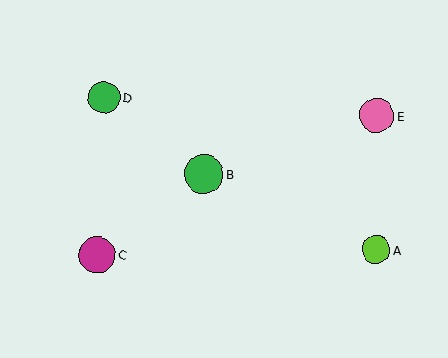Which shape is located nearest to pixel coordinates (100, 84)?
The green circle (labeled D) at (104, 98) is nearest to that location.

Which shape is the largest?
The green circle (labeled B) is the largest.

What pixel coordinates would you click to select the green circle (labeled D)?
Click at (104, 98) to select the green circle D.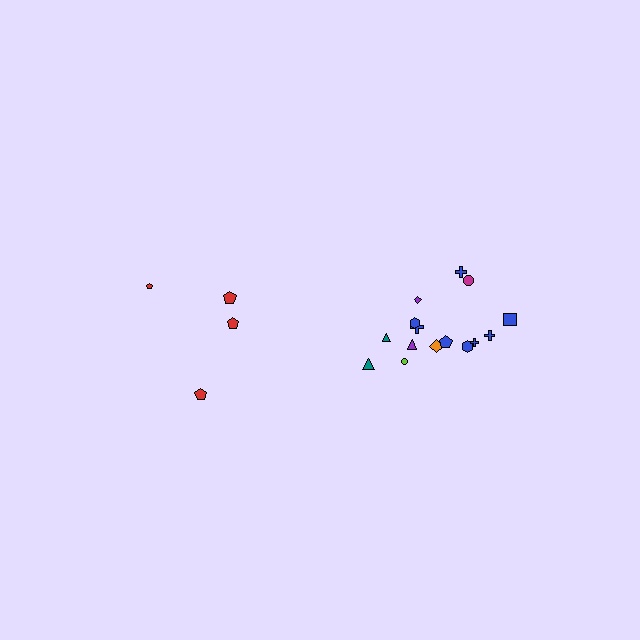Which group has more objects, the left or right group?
The right group.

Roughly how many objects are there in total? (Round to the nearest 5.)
Roughly 20 objects in total.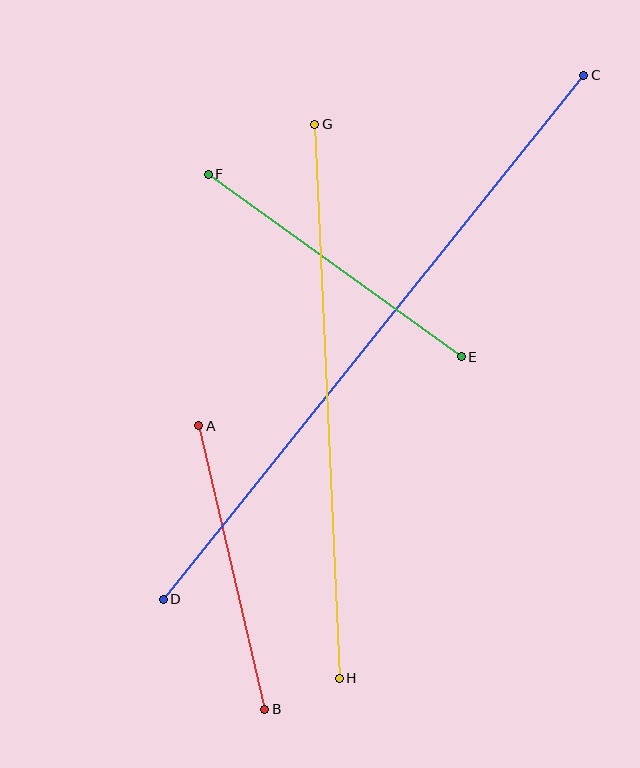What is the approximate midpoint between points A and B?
The midpoint is at approximately (232, 567) pixels.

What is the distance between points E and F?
The distance is approximately 312 pixels.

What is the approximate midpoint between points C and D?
The midpoint is at approximately (373, 337) pixels.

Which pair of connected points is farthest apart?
Points C and D are farthest apart.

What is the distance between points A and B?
The distance is approximately 291 pixels.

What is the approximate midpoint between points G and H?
The midpoint is at approximately (327, 401) pixels.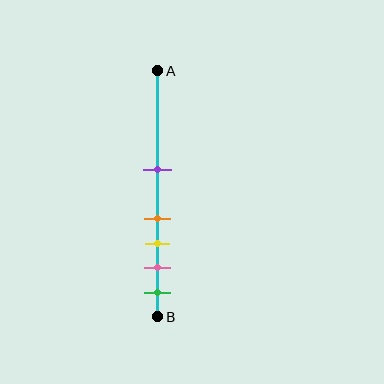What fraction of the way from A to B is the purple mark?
The purple mark is approximately 40% (0.4) of the way from A to B.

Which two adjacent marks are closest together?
The orange and yellow marks are the closest adjacent pair.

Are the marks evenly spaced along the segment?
No, the marks are not evenly spaced.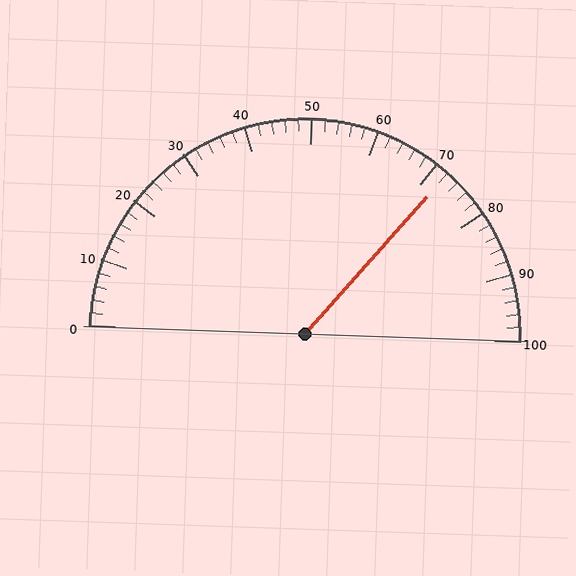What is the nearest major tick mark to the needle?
The nearest major tick mark is 70.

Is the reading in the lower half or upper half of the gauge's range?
The reading is in the upper half of the range (0 to 100).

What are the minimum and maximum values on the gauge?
The gauge ranges from 0 to 100.